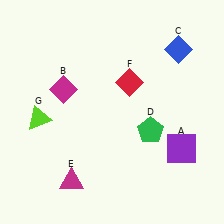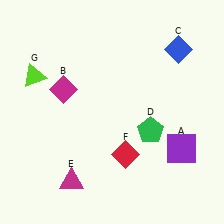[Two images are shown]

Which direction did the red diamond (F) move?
The red diamond (F) moved down.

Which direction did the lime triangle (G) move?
The lime triangle (G) moved up.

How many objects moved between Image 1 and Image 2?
2 objects moved between the two images.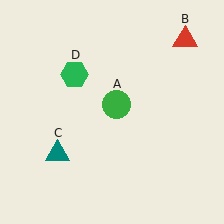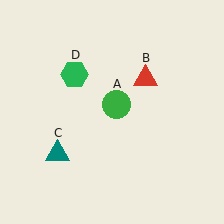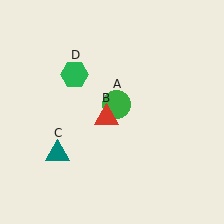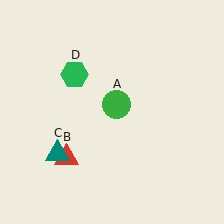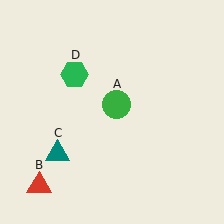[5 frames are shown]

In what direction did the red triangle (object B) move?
The red triangle (object B) moved down and to the left.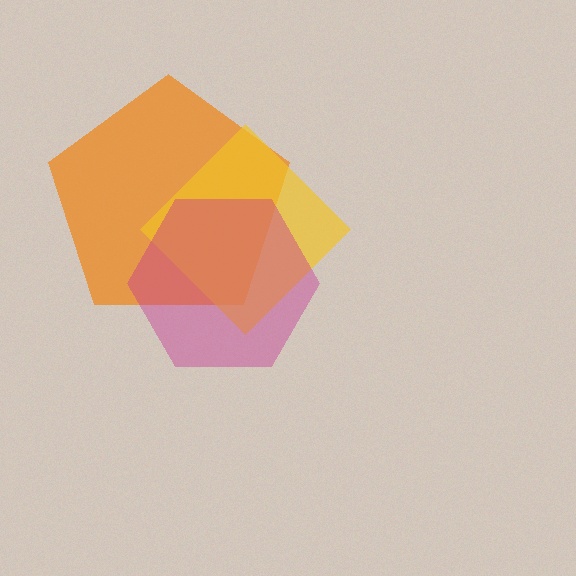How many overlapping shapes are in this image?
There are 3 overlapping shapes in the image.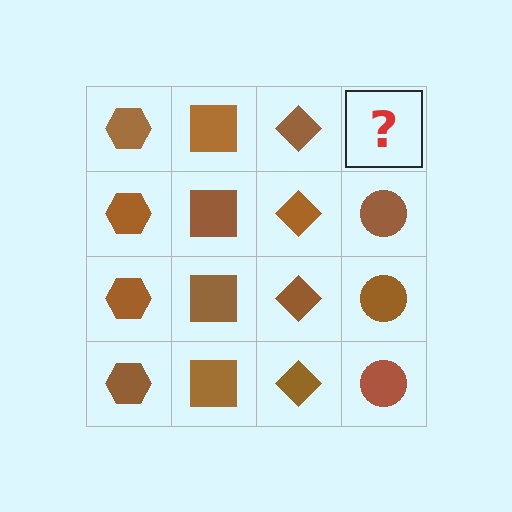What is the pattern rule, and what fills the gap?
The rule is that each column has a consistent shape. The gap should be filled with a brown circle.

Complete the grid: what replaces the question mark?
The question mark should be replaced with a brown circle.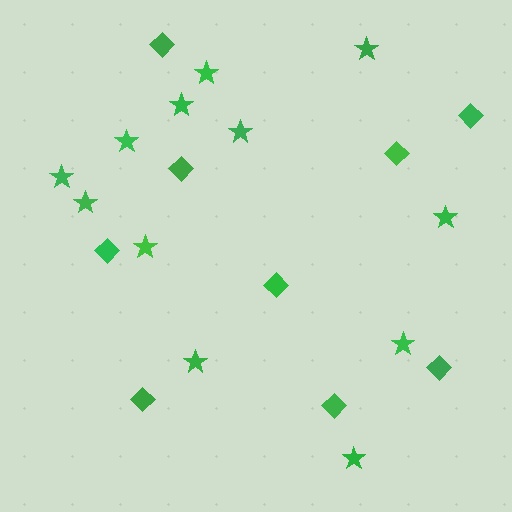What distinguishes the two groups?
There are 2 groups: one group of diamonds (9) and one group of stars (12).